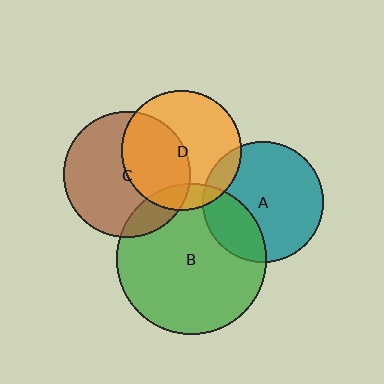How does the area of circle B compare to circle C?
Approximately 1.4 times.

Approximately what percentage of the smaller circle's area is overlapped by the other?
Approximately 15%.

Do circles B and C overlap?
Yes.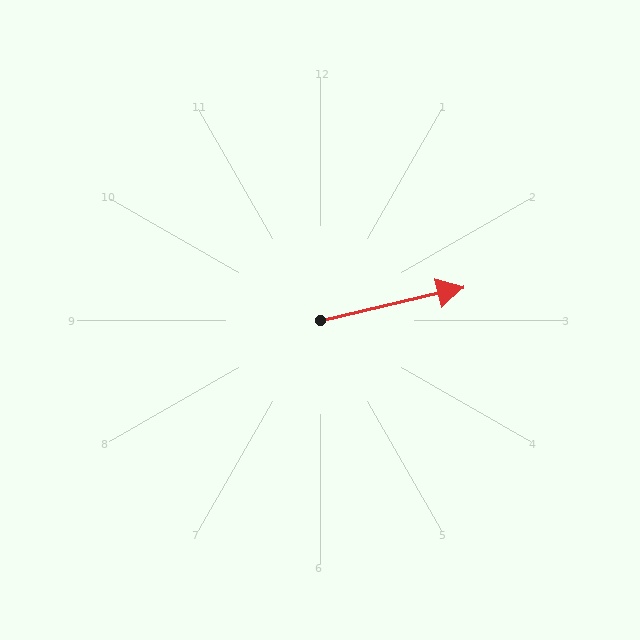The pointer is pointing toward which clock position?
Roughly 3 o'clock.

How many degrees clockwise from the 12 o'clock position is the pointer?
Approximately 77 degrees.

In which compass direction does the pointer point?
East.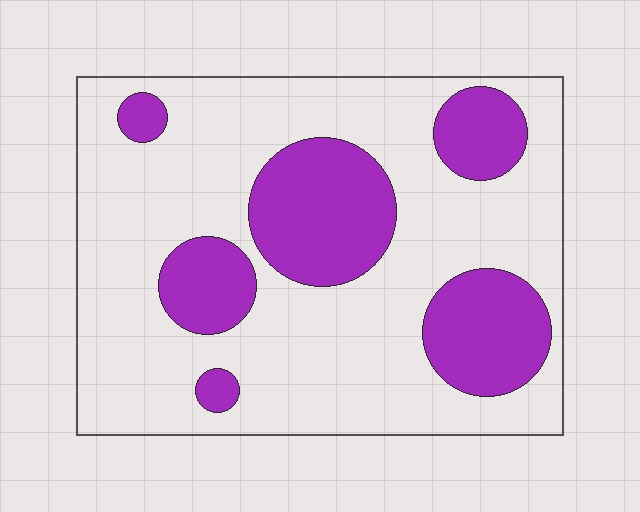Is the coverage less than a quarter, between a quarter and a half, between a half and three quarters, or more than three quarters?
Between a quarter and a half.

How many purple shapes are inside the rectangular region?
6.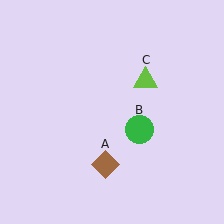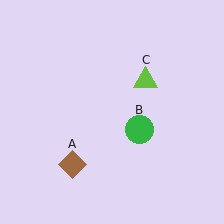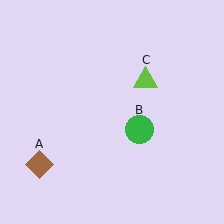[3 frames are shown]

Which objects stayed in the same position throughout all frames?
Green circle (object B) and lime triangle (object C) remained stationary.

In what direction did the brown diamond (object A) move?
The brown diamond (object A) moved left.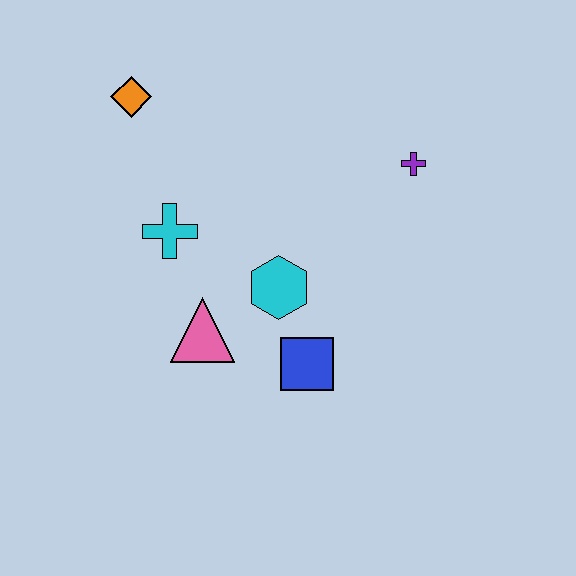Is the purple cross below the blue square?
No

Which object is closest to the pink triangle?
The cyan hexagon is closest to the pink triangle.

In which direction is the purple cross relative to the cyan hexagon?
The purple cross is to the right of the cyan hexagon.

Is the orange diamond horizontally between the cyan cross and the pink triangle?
No